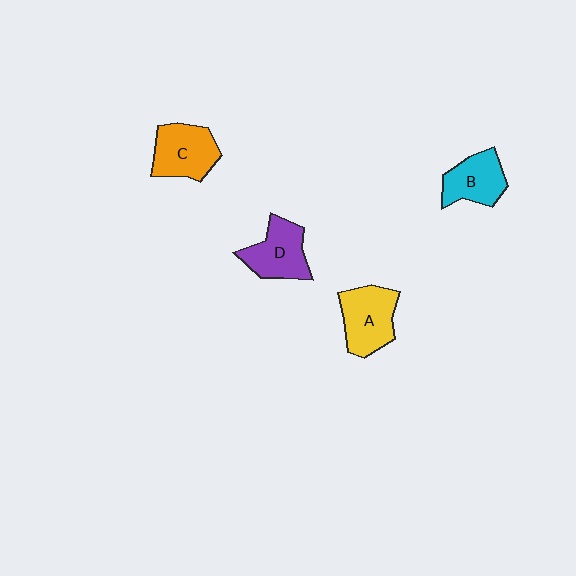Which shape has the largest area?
Shape A (yellow).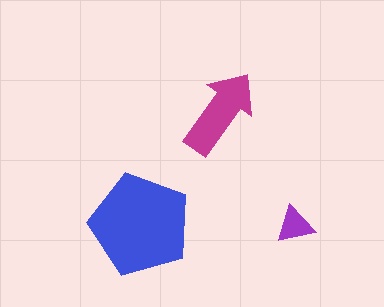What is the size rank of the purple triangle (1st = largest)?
3rd.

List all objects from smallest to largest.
The purple triangle, the magenta arrow, the blue pentagon.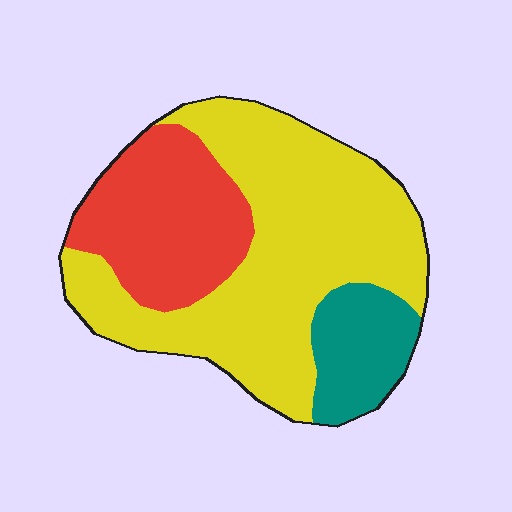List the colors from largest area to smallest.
From largest to smallest: yellow, red, teal.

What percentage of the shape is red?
Red takes up about one quarter (1/4) of the shape.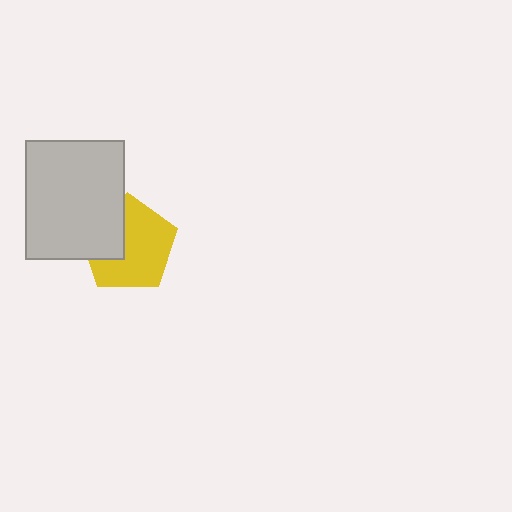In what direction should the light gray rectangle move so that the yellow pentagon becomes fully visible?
The light gray rectangle should move left. That is the shortest direction to clear the overlap and leave the yellow pentagon fully visible.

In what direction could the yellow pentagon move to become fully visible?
The yellow pentagon could move right. That would shift it out from behind the light gray rectangle entirely.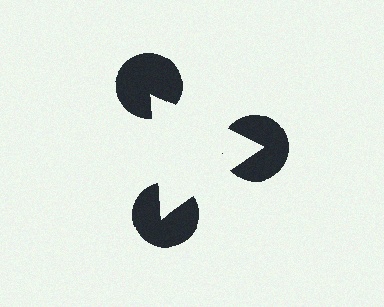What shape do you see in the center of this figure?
An illusory triangle — its edges are inferred from the aligned wedge cuts in the pac-man discs, not physically drawn.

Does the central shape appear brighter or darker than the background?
It typically appears slightly brighter than the background, even though no actual brightness change is drawn.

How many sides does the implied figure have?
3 sides.